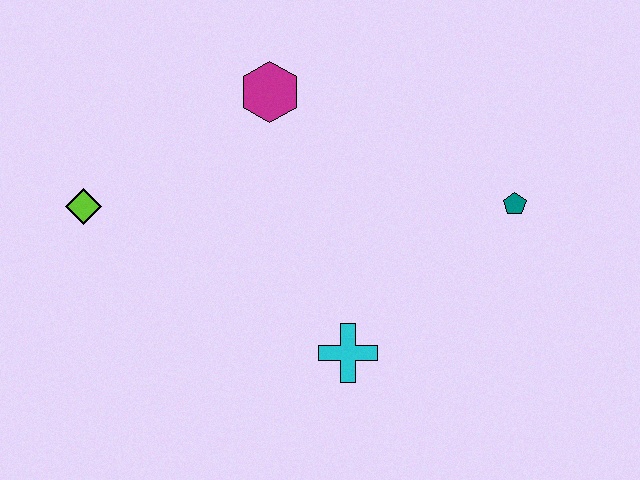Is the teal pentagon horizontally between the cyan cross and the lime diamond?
No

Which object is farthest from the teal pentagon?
The lime diamond is farthest from the teal pentagon.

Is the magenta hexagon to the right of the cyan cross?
No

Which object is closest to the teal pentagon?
The cyan cross is closest to the teal pentagon.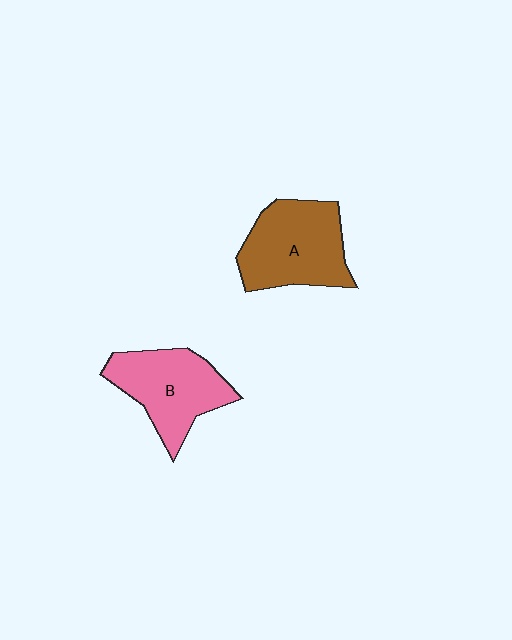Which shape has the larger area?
Shape A (brown).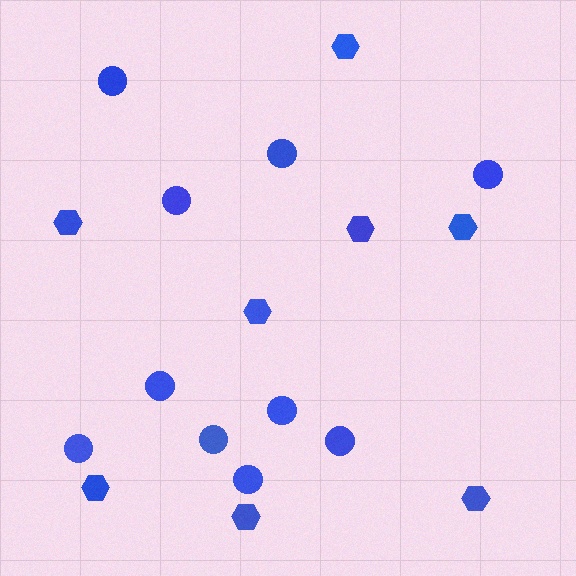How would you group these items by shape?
There are 2 groups: one group of hexagons (8) and one group of circles (10).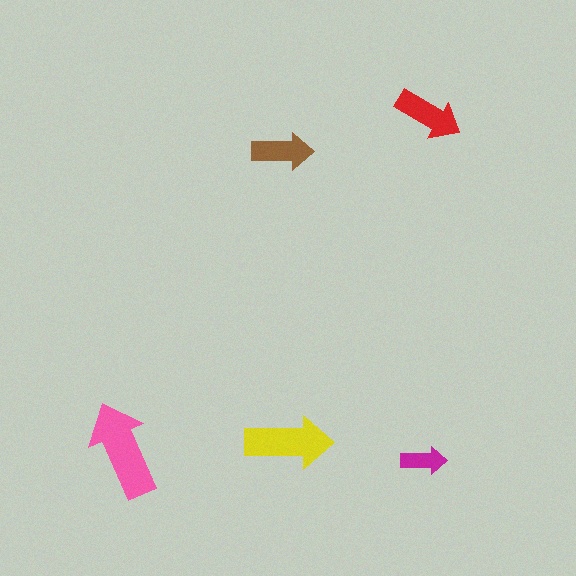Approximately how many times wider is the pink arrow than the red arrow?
About 1.5 times wider.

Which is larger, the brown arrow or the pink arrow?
The pink one.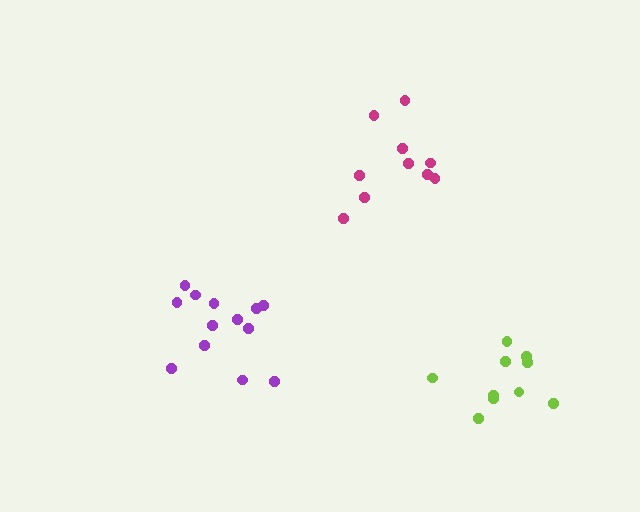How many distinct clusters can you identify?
There are 3 distinct clusters.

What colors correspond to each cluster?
The clusters are colored: purple, magenta, lime.